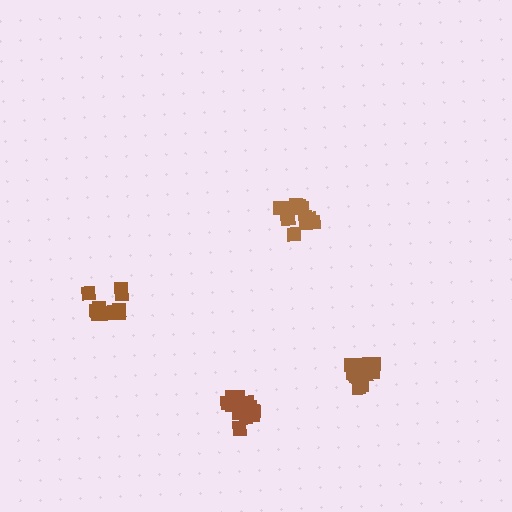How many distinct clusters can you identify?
There are 4 distinct clusters.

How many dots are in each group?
Group 1: 15 dots, Group 2: 11 dots, Group 3: 11 dots, Group 4: 12 dots (49 total).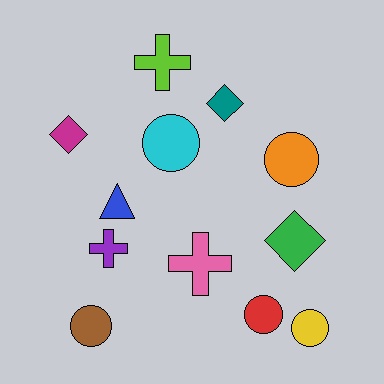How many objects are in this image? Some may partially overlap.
There are 12 objects.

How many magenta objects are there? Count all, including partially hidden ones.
There is 1 magenta object.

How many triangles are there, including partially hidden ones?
There is 1 triangle.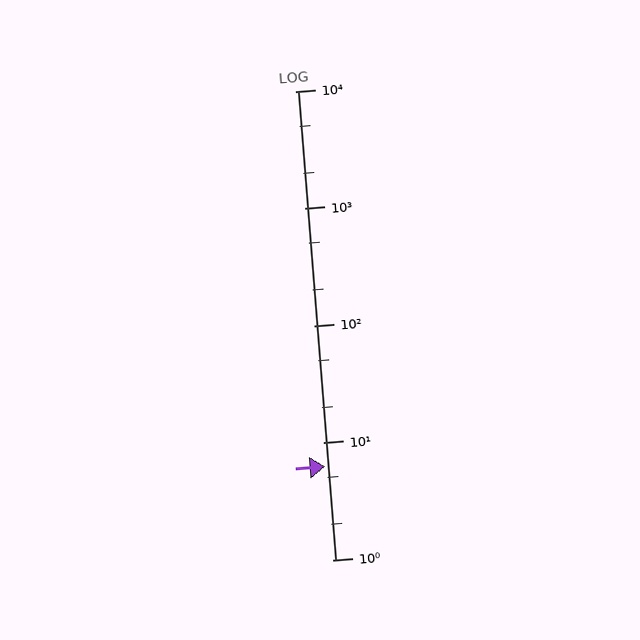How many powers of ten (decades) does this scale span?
The scale spans 4 decades, from 1 to 10000.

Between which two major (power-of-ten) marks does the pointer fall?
The pointer is between 1 and 10.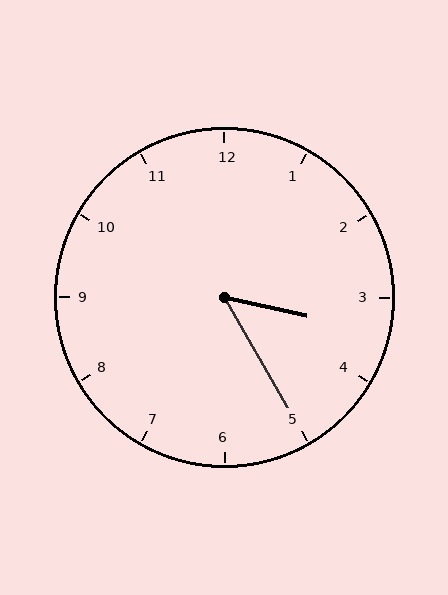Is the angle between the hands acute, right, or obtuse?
It is acute.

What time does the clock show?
3:25.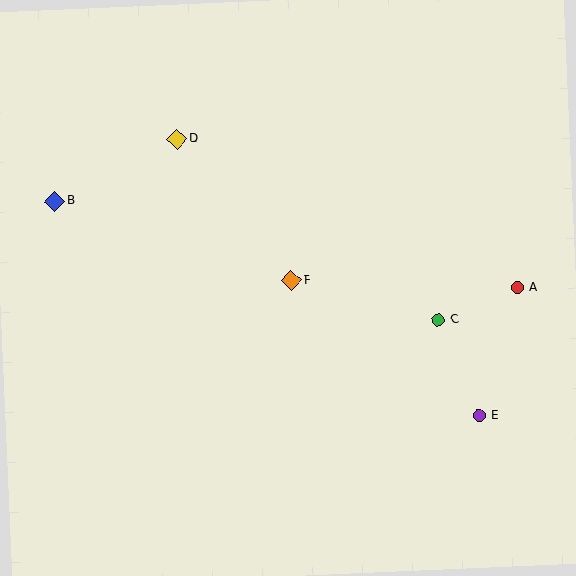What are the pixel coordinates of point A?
Point A is at (518, 288).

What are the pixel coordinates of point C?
Point C is at (438, 320).